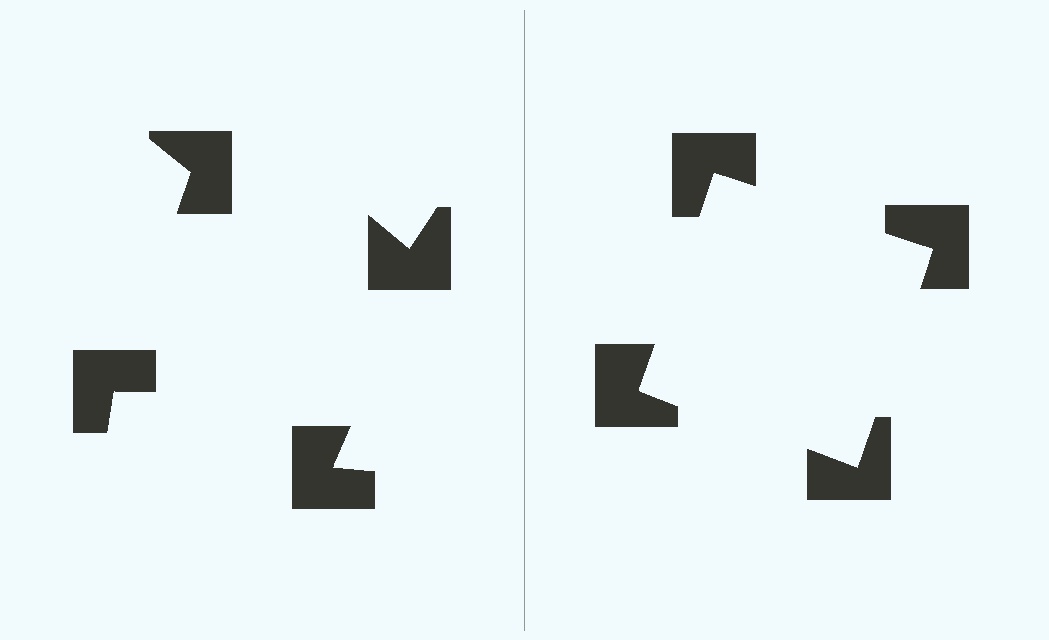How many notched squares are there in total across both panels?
8 — 4 on each side.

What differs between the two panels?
The notched squares are positioned identically on both sides; only the wedge orientations differ. On the right they align to a square; on the left they are misaligned.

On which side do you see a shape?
An illusory square appears on the right side. On the left side the wedge cuts are rotated, so no coherent shape forms.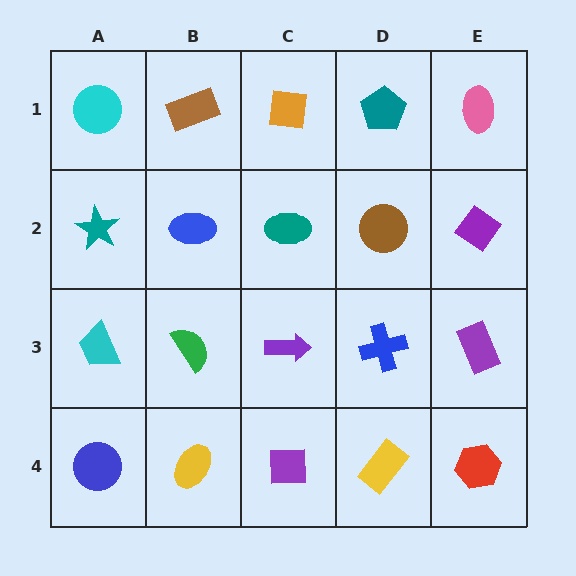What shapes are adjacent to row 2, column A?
A cyan circle (row 1, column A), a cyan trapezoid (row 3, column A), a blue ellipse (row 2, column B).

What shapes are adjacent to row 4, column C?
A purple arrow (row 3, column C), a yellow ellipse (row 4, column B), a yellow rectangle (row 4, column D).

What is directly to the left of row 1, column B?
A cyan circle.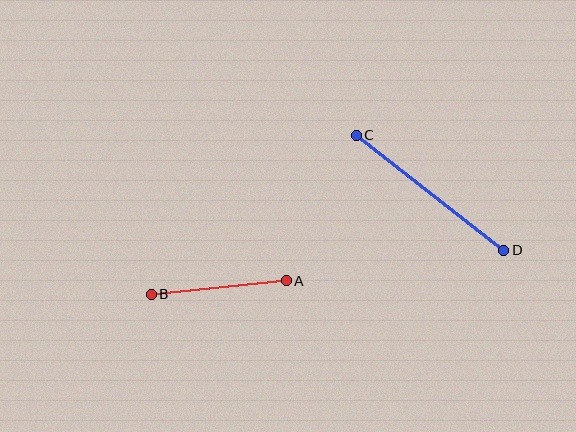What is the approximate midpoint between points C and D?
The midpoint is at approximately (430, 193) pixels.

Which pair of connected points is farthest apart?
Points C and D are farthest apart.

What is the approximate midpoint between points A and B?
The midpoint is at approximately (219, 287) pixels.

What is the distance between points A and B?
The distance is approximately 136 pixels.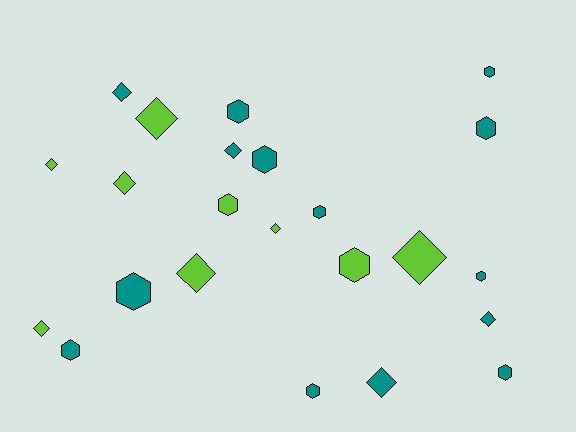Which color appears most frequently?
Teal, with 14 objects.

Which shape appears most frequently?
Hexagon, with 12 objects.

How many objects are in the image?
There are 23 objects.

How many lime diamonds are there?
There are 7 lime diamonds.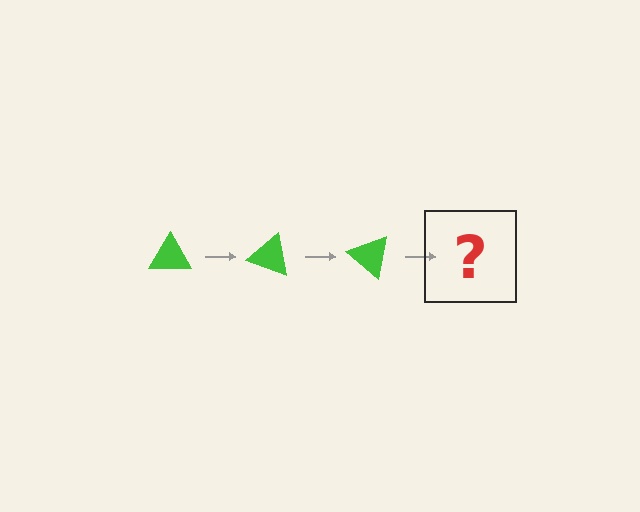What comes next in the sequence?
The next element should be a green triangle rotated 60 degrees.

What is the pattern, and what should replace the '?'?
The pattern is that the triangle rotates 20 degrees each step. The '?' should be a green triangle rotated 60 degrees.